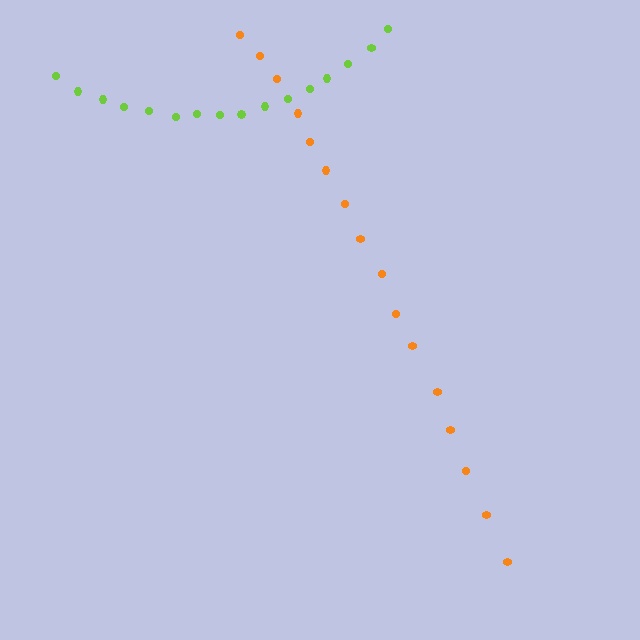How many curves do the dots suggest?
There are 2 distinct paths.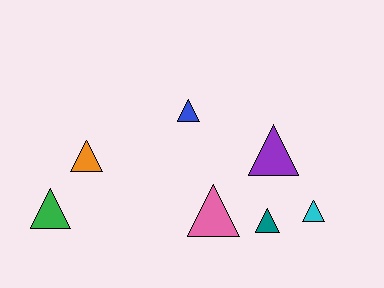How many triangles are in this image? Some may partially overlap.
There are 7 triangles.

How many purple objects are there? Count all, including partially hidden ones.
There is 1 purple object.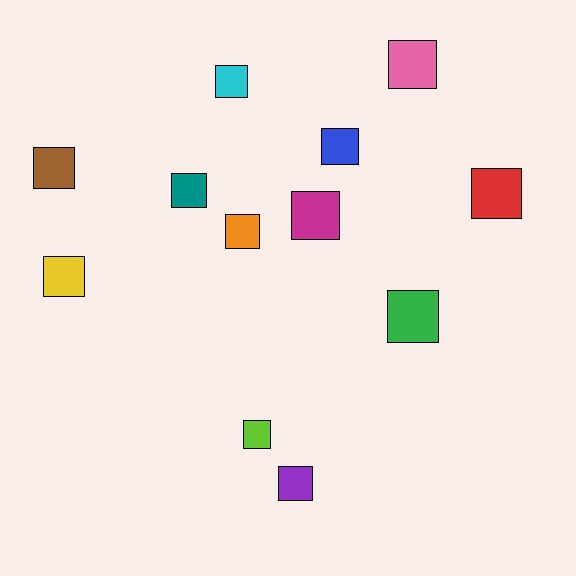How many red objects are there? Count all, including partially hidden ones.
There is 1 red object.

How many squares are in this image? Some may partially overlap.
There are 12 squares.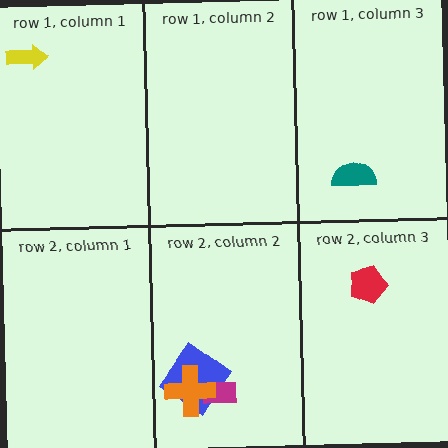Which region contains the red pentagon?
The row 2, column 3 region.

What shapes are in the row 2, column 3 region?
The red pentagon.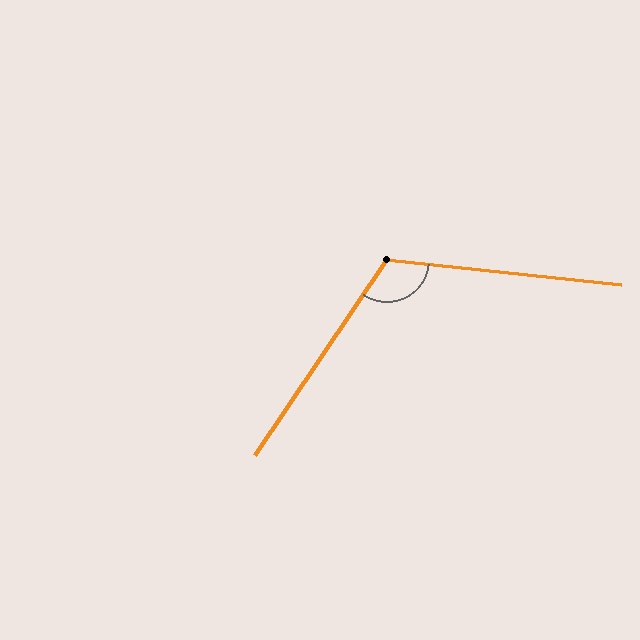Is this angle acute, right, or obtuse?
It is obtuse.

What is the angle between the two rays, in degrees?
Approximately 118 degrees.